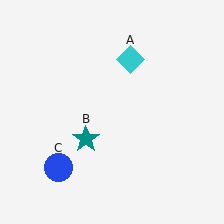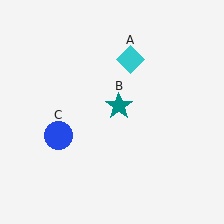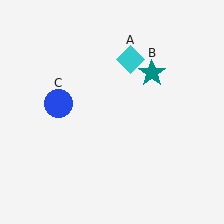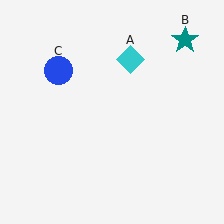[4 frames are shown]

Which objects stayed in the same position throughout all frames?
Cyan diamond (object A) remained stationary.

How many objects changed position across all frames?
2 objects changed position: teal star (object B), blue circle (object C).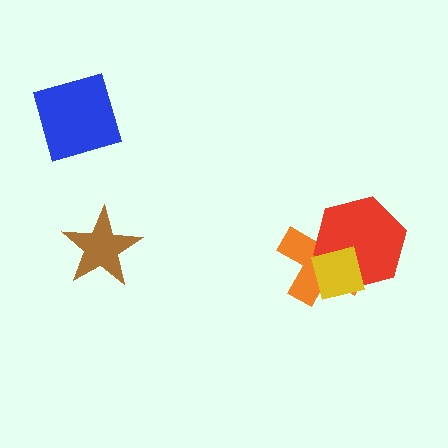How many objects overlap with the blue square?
0 objects overlap with the blue square.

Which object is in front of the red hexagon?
The yellow square is in front of the red hexagon.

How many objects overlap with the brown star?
0 objects overlap with the brown star.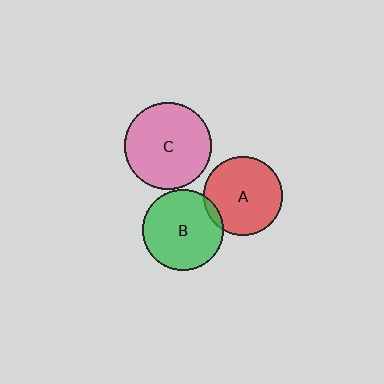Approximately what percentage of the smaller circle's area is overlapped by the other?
Approximately 5%.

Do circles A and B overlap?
Yes.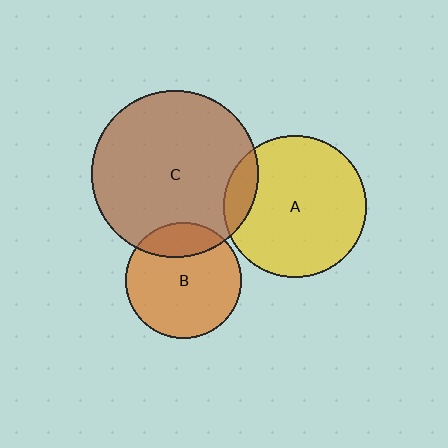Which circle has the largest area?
Circle C (brown).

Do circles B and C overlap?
Yes.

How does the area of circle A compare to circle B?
Approximately 1.5 times.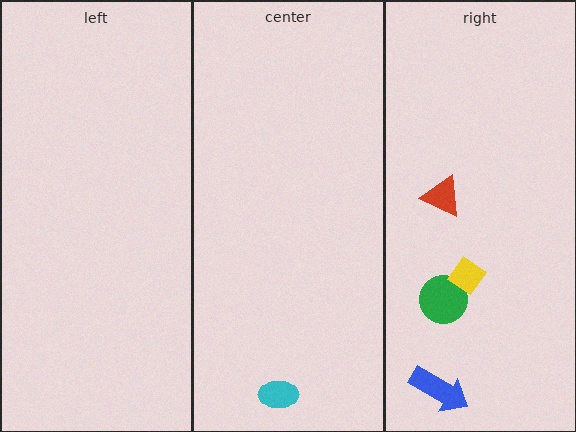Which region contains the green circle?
The right region.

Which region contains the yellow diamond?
The right region.